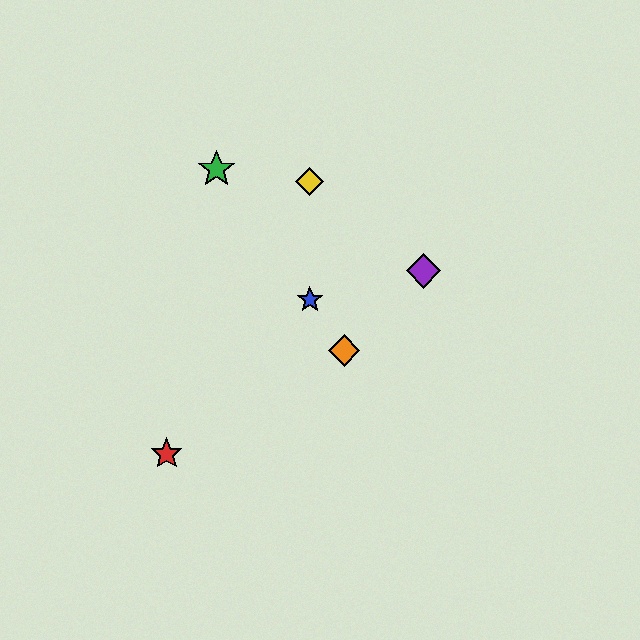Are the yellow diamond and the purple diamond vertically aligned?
No, the yellow diamond is at x≈310 and the purple diamond is at x≈423.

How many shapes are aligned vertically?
2 shapes (the blue star, the yellow diamond) are aligned vertically.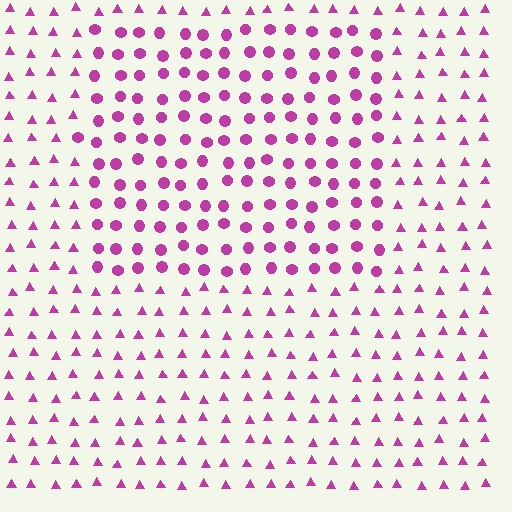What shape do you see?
I see a rectangle.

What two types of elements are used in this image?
The image uses circles inside the rectangle region and triangles outside it.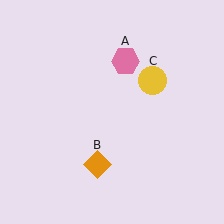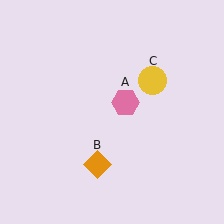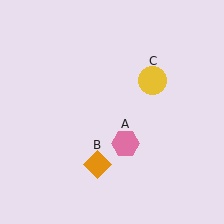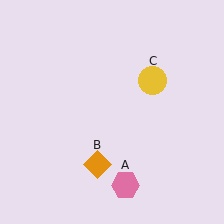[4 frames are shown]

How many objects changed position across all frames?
1 object changed position: pink hexagon (object A).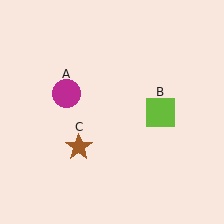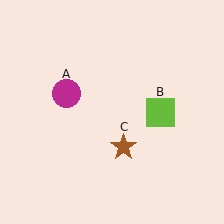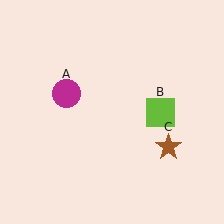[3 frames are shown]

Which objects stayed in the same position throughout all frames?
Magenta circle (object A) and lime square (object B) remained stationary.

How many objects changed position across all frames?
1 object changed position: brown star (object C).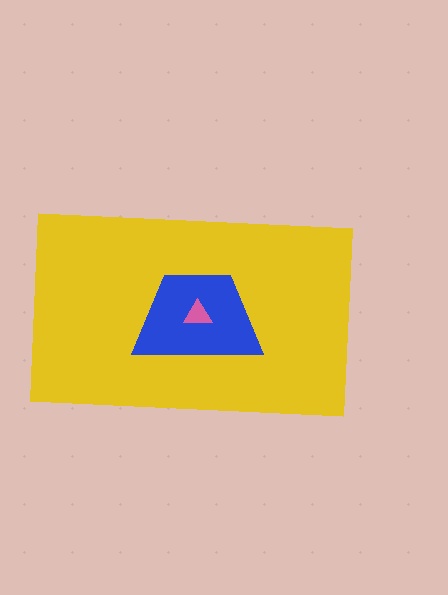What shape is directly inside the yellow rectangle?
The blue trapezoid.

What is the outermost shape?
The yellow rectangle.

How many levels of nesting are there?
3.